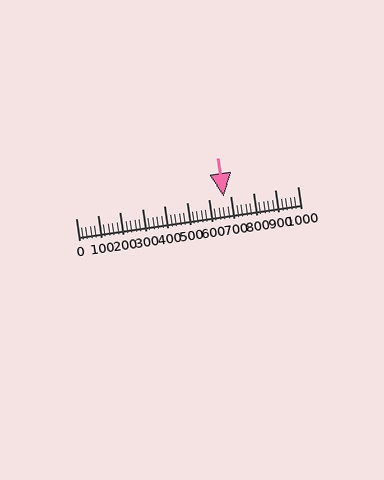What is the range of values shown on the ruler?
The ruler shows values from 0 to 1000.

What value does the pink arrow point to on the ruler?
The pink arrow points to approximately 667.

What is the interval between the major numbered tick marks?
The major tick marks are spaced 100 units apart.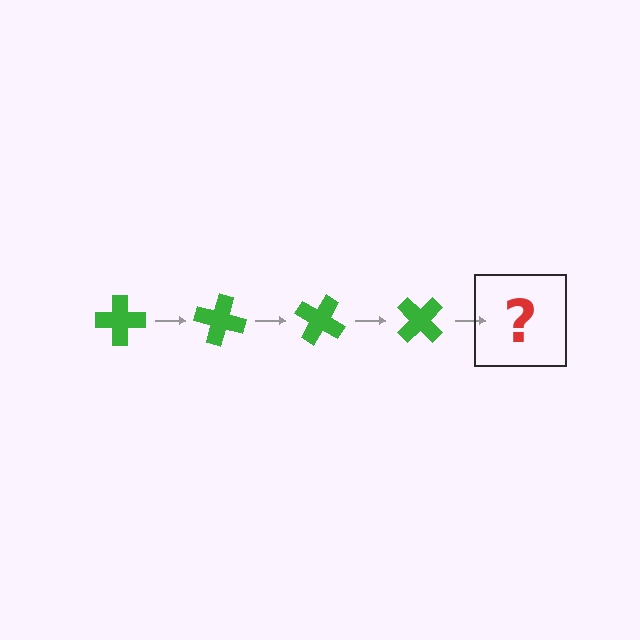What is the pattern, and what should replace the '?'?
The pattern is that the cross rotates 15 degrees each step. The '?' should be a green cross rotated 60 degrees.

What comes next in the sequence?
The next element should be a green cross rotated 60 degrees.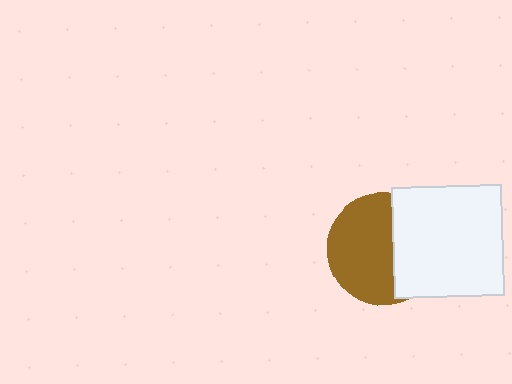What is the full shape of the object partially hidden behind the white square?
The partially hidden object is a brown circle.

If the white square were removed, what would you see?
You would see the complete brown circle.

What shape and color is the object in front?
The object in front is a white square.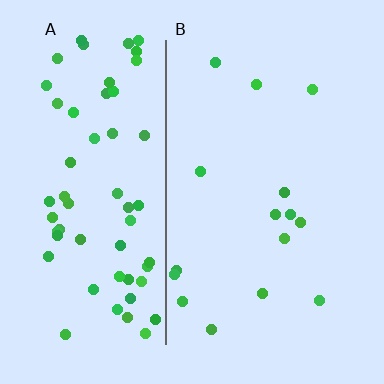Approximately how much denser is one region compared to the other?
Approximately 4.1× — region A over region B.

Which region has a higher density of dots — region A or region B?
A (the left).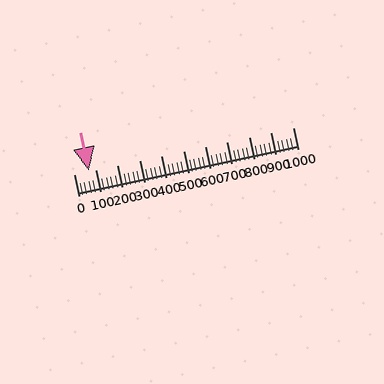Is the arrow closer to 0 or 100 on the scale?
The arrow is closer to 100.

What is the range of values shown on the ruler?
The ruler shows values from 0 to 1000.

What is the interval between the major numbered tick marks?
The major tick marks are spaced 100 units apart.